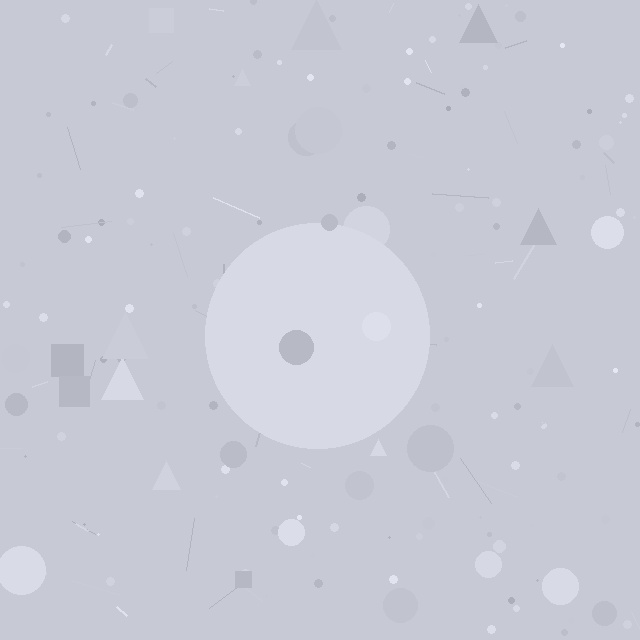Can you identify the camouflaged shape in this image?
The camouflaged shape is a circle.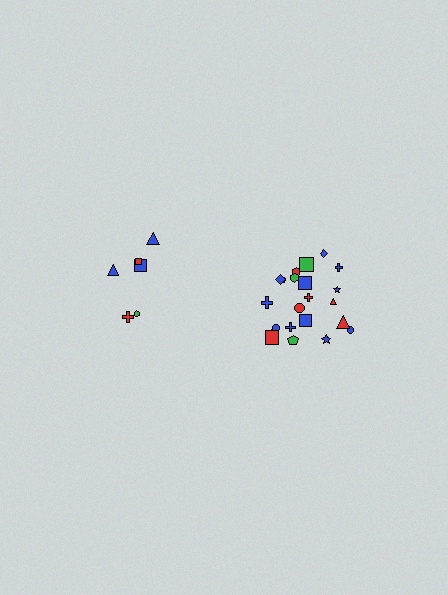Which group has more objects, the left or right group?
The right group.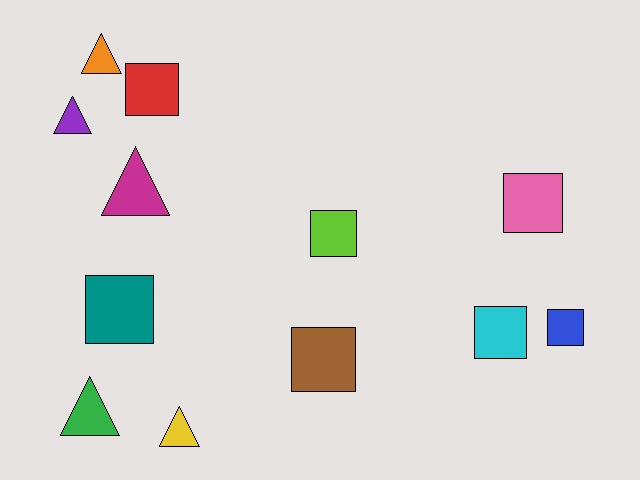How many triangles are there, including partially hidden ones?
There are 5 triangles.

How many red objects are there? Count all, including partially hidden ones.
There is 1 red object.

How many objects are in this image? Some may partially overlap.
There are 12 objects.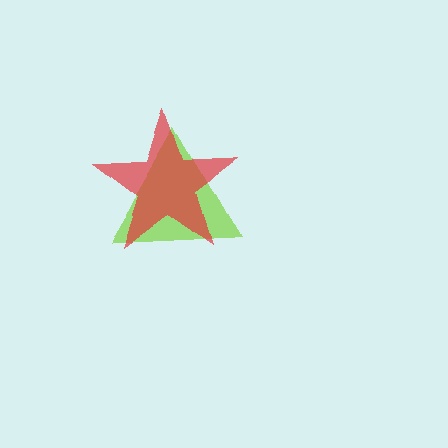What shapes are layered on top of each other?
The layered shapes are: a lime triangle, a red star.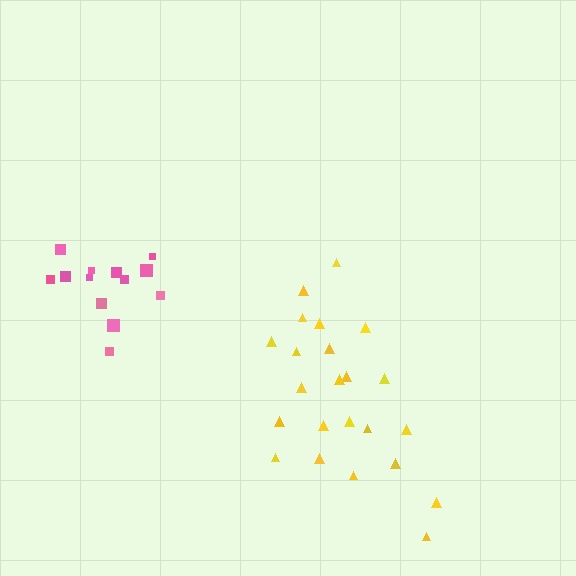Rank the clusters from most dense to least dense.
pink, yellow.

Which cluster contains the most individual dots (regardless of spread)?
Yellow (23).